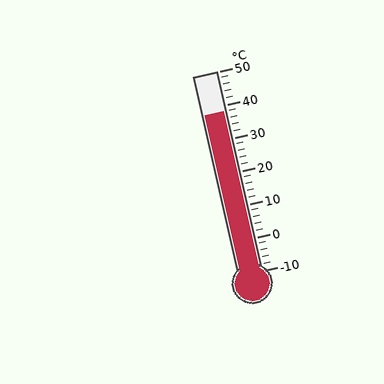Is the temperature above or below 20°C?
The temperature is above 20°C.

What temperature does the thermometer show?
The thermometer shows approximately 38°C.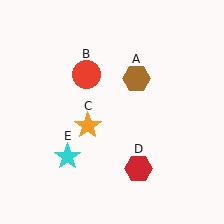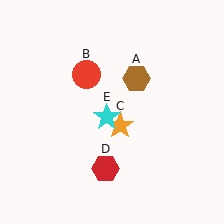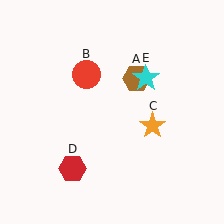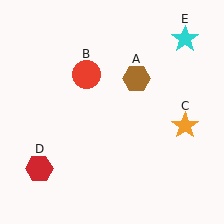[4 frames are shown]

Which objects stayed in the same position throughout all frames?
Brown hexagon (object A) and red circle (object B) remained stationary.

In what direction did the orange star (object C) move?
The orange star (object C) moved right.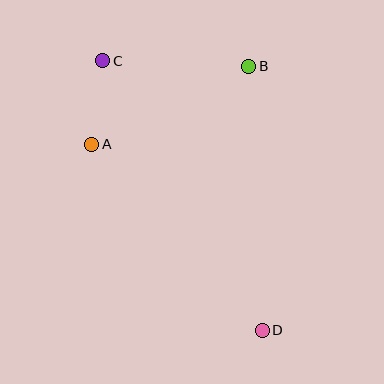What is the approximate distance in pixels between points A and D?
The distance between A and D is approximately 252 pixels.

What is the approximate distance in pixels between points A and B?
The distance between A and B is approximately 176 pixels.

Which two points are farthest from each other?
Points C and D are farthest from each other.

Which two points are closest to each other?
Points A and C are closest to each other.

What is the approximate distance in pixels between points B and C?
The distance between B and C is approximately 146 pixels.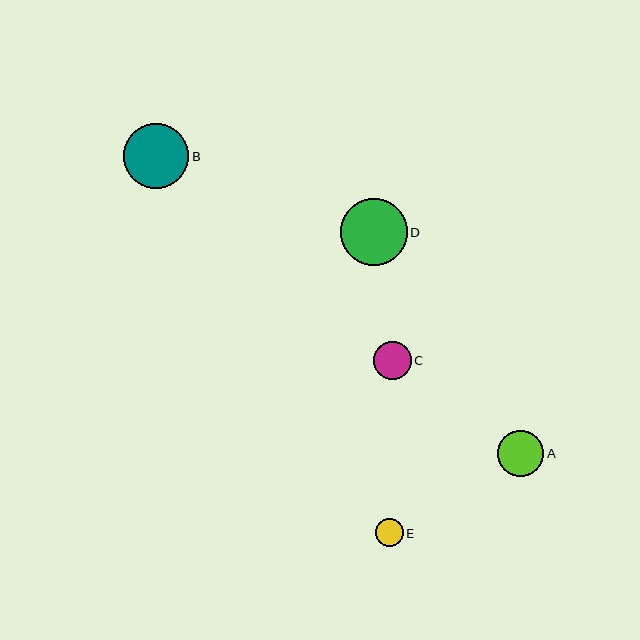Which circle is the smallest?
Circle E is the smallest with a size of approximately 28 pixels.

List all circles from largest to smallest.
From largest to smallest: D, B, A, C, E.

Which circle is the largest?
Circle D is the largest with a size of approximately 67 pixels.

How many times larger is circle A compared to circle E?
Circle A is approximately 1.6 times the size of circle E.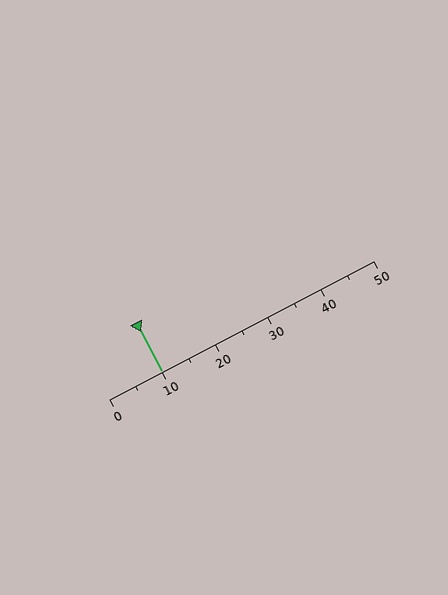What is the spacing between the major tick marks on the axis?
The major ticks are spaced 10 apart.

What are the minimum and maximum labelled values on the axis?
The axis runs from 0 to 50.